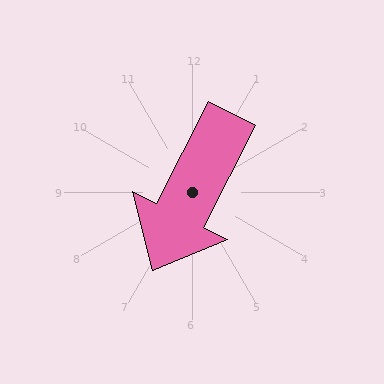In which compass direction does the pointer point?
Southwest.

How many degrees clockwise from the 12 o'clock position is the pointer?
Approximately 207 degrees.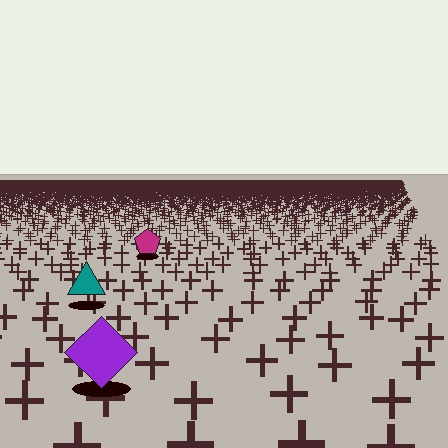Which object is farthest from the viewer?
The magenta pentagon is farthest from the viewer. It appears smaller and the ground texture around it is denser.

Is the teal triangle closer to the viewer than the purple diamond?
No. The purple diamond is closer — you can tell from the texture gradient: the ground texture is coarser near it.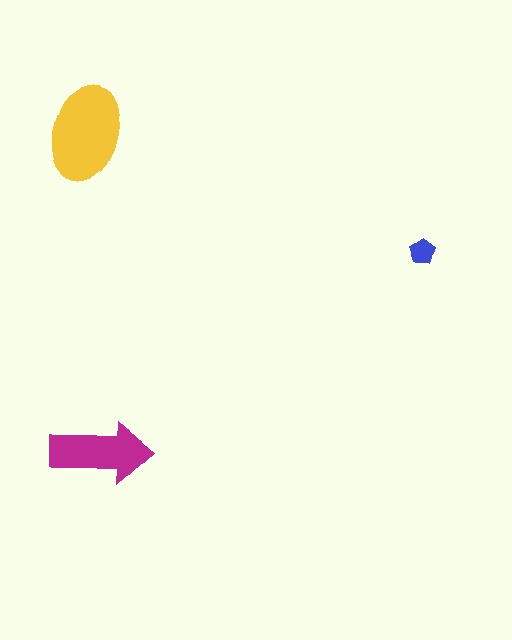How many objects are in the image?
There are 3 objects in the image.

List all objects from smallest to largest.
The blue pentagon, the magenta arrow, the yellow ellipse.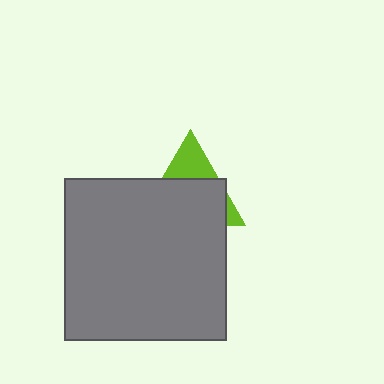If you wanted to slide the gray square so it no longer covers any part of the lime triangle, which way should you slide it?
Slide it down — that is the most direct way to separate the two shapes.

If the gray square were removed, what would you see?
You would see the complete lime triangle.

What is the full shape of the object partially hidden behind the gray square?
The partially hidden object is a lime triangle.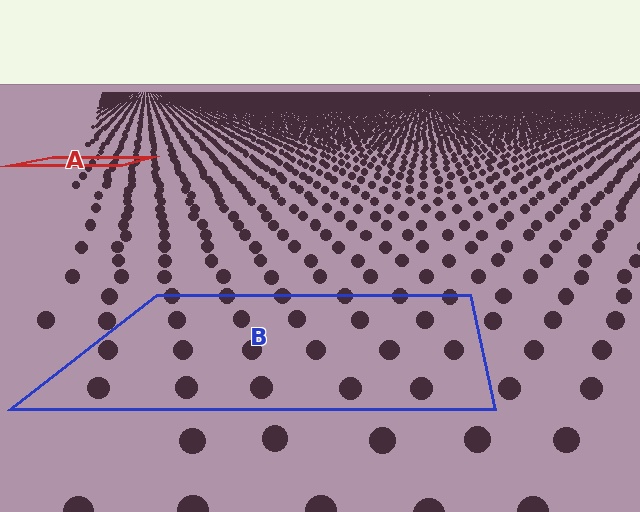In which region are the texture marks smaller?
The texture marks are smaller in region A, because it is farther away.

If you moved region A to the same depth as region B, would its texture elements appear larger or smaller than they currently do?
They would appear larger. At a closer depth, the same texture elements are projected at a bigger on-screen size.